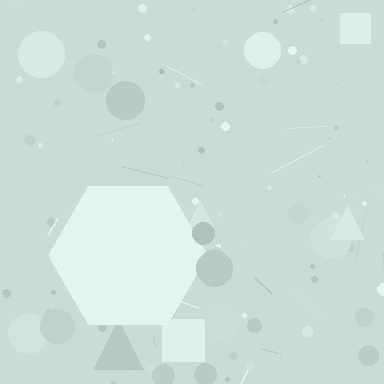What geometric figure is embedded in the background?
A hexagon is embedded in the background.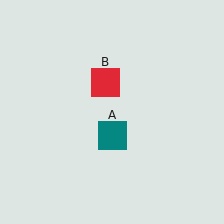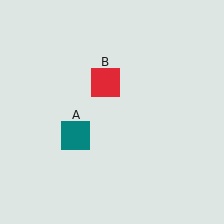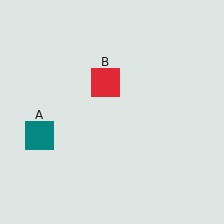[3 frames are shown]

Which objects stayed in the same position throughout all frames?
Red square (object B) remained stationary.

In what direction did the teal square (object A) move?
The teal square (object A) moved left.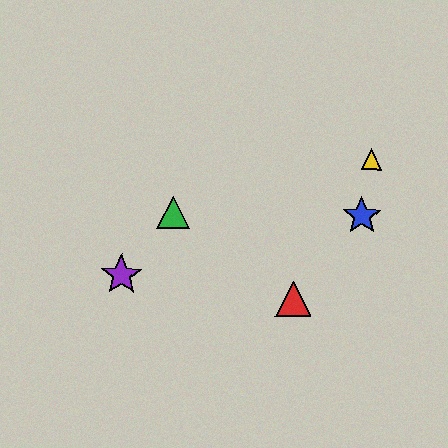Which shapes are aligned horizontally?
The blue star, the green triangle are aligned horizontally.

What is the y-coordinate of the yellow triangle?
The yellow triangle is at y≈159.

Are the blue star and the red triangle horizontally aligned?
No, the blue star is at y≈216 and the red triangle is at y≈299.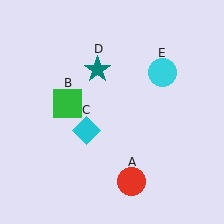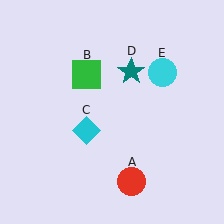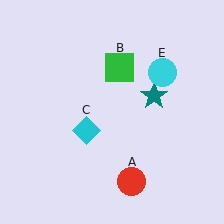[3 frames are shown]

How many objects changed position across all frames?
2 objects changed position: green square (object B), teal star (object D).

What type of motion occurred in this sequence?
The green square (object B), teal star (object D) rotated clockwise around the center of the scene.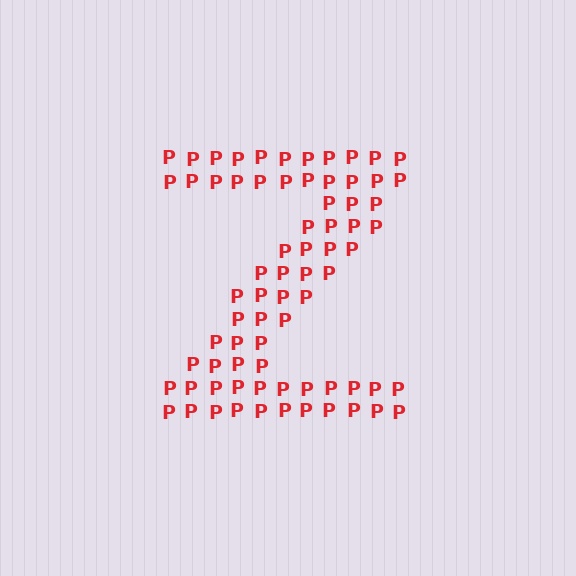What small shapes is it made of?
It is made of small letter P's.